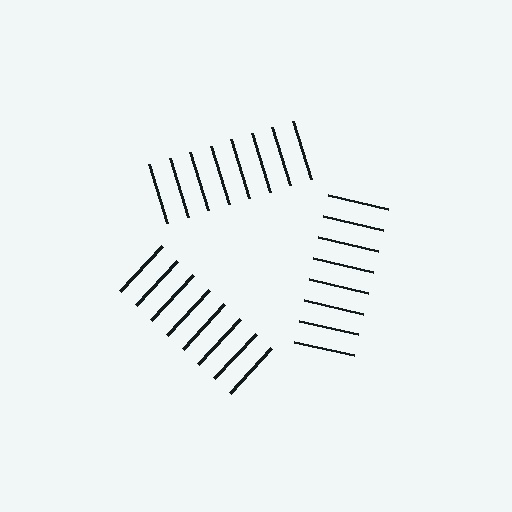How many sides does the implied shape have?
3 sides — the line-ends trace a triangle.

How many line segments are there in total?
24 — 8 along each of the 3 edges.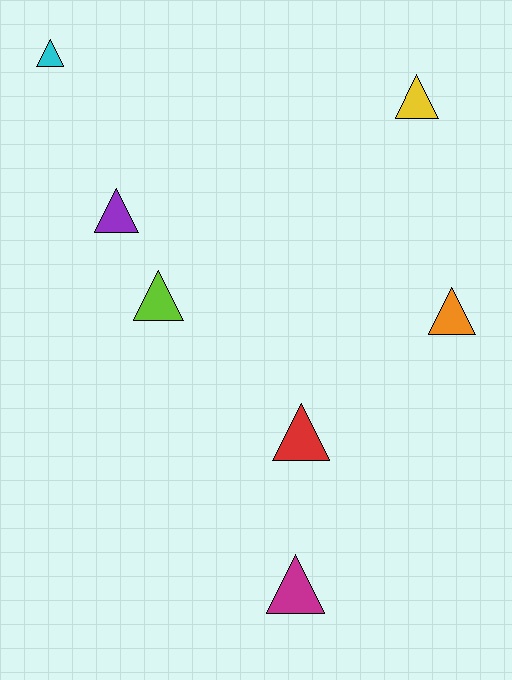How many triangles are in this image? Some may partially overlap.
There are 7 triangles.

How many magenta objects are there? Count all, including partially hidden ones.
There is 1 magenta object.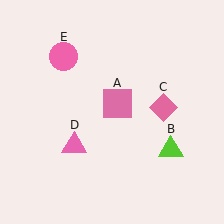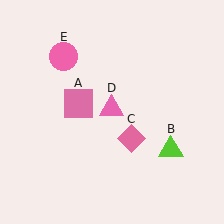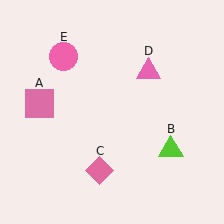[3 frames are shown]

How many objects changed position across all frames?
3 objects changed position: pink square (object A), pink diamond (object C), pink triangle (object D).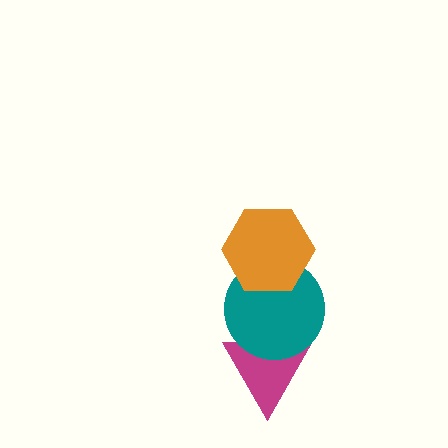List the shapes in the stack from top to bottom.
From top to bottom: the orange hexagon, the teal circle, the magenta triangle.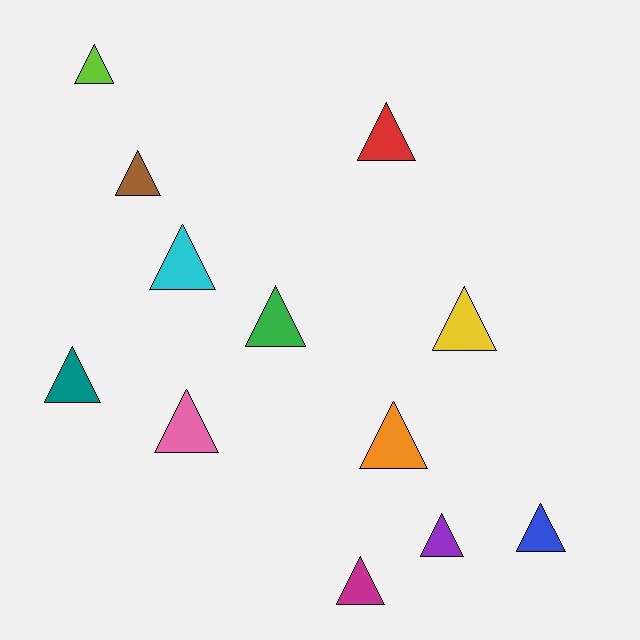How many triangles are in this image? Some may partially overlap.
There are 12 triangles.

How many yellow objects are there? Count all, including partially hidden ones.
There is 1 yellow object.